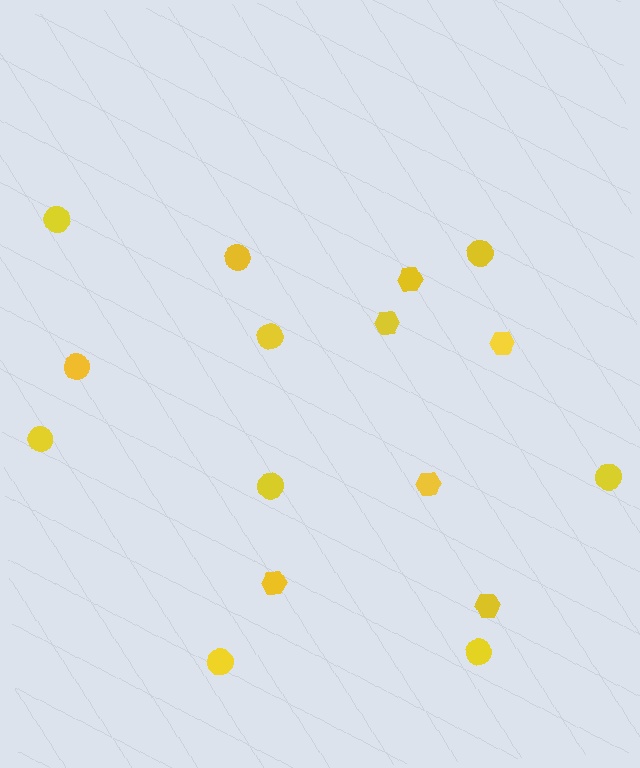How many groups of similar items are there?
There are 2 groups: one group of hexagons (6) and one group of circles (10).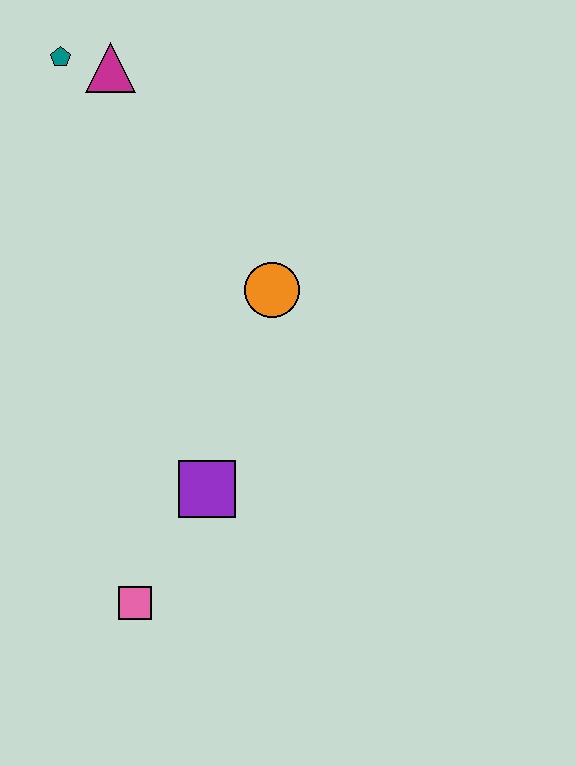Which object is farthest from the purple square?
The teal pentagon is farthest from the purple square.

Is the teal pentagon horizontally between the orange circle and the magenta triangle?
No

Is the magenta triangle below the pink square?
No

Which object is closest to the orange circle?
The purple square is closest to the orange circle.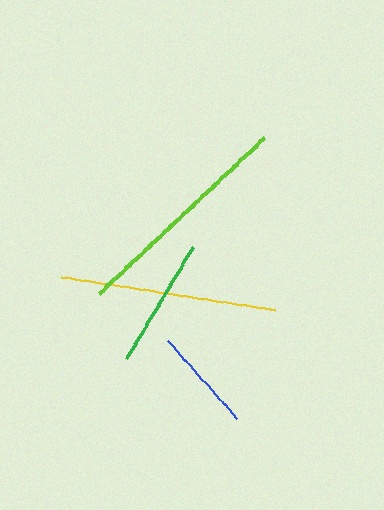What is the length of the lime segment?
The lime segment is approximately 227 pixels long.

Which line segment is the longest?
The lime line is the longest at approximately 227 pixels.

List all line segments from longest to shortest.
From longest to shortest: lime, yellow, green, blue.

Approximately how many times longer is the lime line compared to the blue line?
The lime line is approximately 2.2 times the length of the blue line.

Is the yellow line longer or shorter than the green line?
The yellow line is longer than the green line.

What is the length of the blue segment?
The blue segment is approximately 103 pixels long.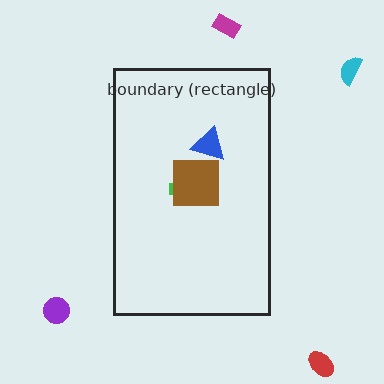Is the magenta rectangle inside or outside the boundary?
Outside.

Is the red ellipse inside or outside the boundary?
Outside.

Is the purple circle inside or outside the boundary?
Outside.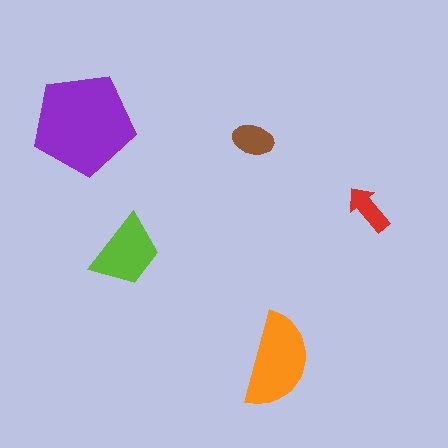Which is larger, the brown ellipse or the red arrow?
The brown ellipse.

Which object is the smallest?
The red arrow.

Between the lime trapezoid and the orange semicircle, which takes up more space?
The orange semicircle.